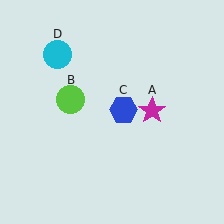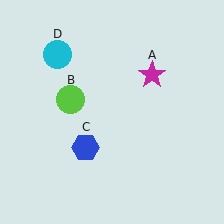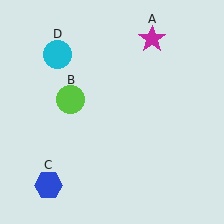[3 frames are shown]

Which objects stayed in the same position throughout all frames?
Lime circle (object B) and cyan circle (object D) remained stationary.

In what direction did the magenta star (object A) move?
The magenta star (object A) moved up.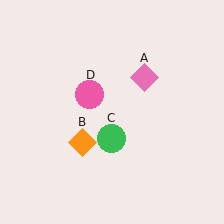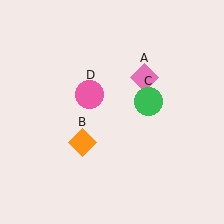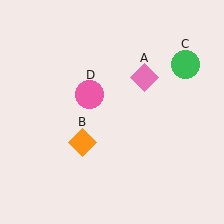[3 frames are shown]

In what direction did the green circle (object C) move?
The green circle (object C) moved up and to the right.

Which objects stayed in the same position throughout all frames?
Pink diamond (object A) and orange diamond (object B) and pink circle (object D) remained stationary.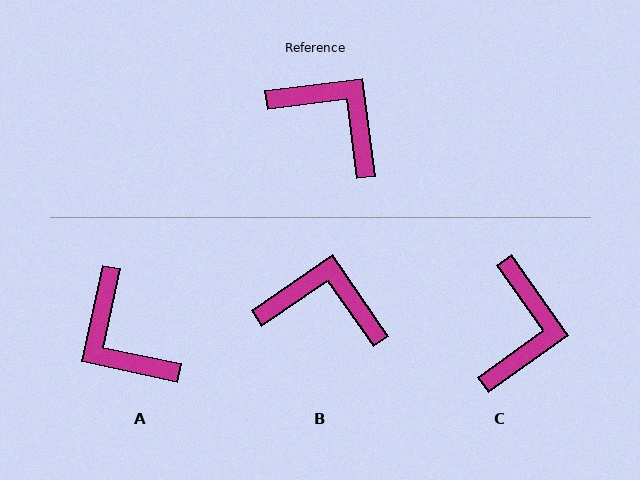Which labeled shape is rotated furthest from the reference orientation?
A, about 161 degrees away.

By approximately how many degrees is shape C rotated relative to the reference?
Approximately 62 degrees clockwise.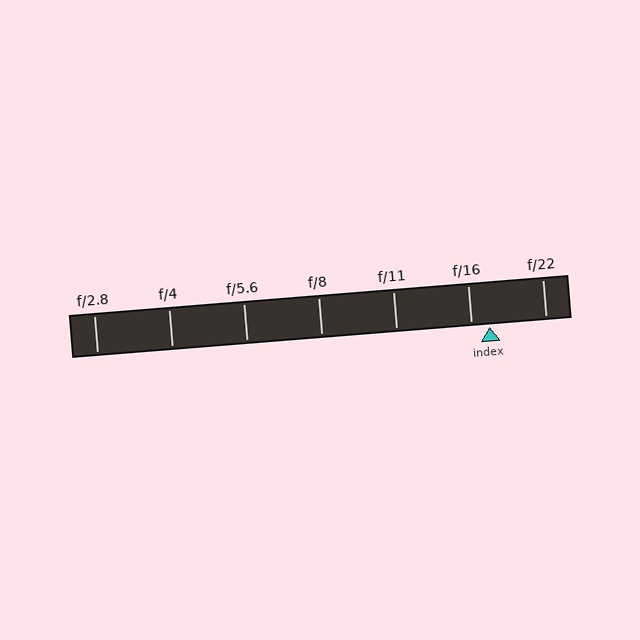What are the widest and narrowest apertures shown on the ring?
The widest aperture shown is f/2.8 and the narrowest is f/22.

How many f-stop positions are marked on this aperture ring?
There are 7 f-stop positions marked.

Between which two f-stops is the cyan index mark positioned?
The index mark is between f/16 and f/22.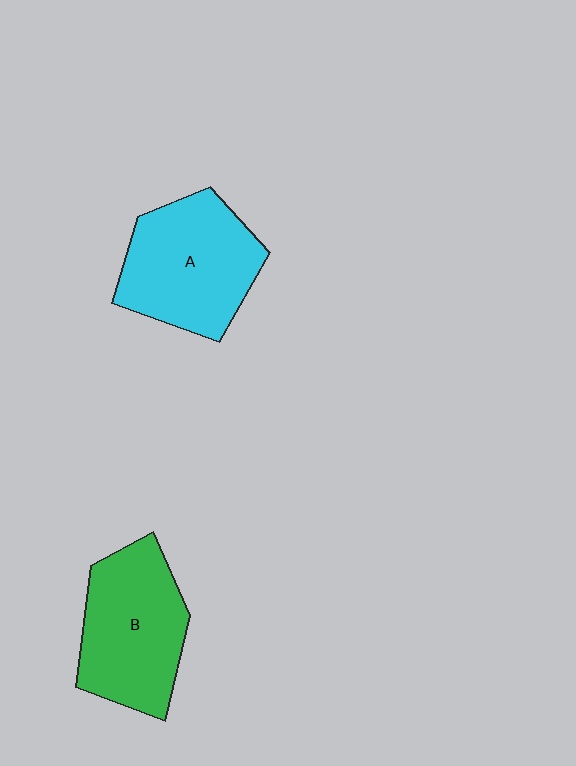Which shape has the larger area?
Shape A (cyan).